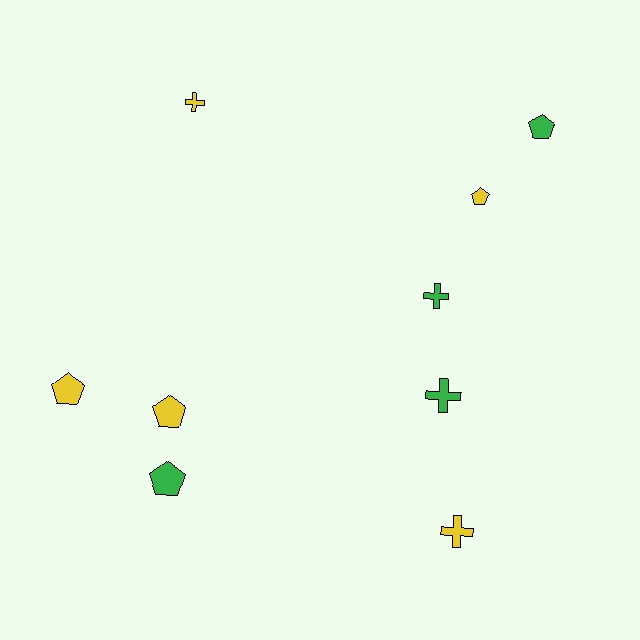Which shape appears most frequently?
Pentagon, with 5 objects.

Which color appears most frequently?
Yellow, with 5 objects.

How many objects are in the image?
There are 9 objects.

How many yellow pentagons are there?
There are 3 yellow pentagons.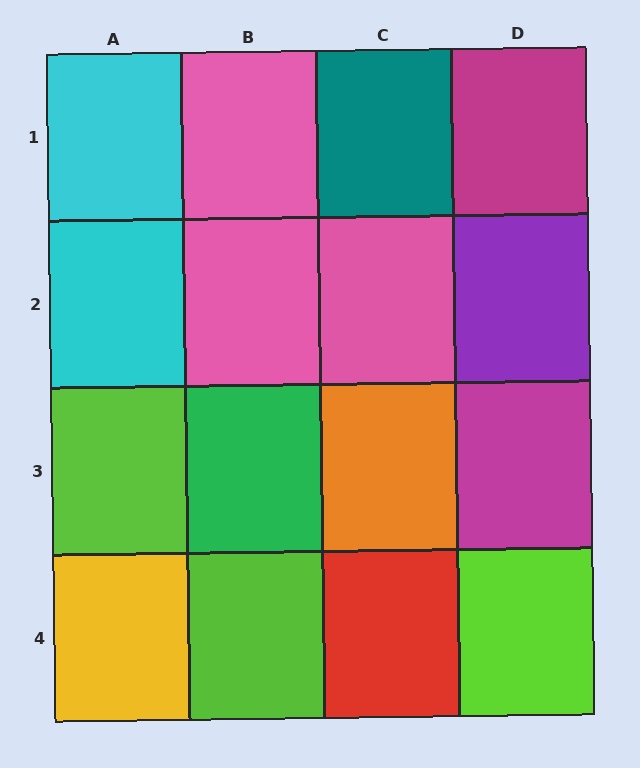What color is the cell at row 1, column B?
Pink.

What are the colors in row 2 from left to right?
Cyan, pink, pink, purple.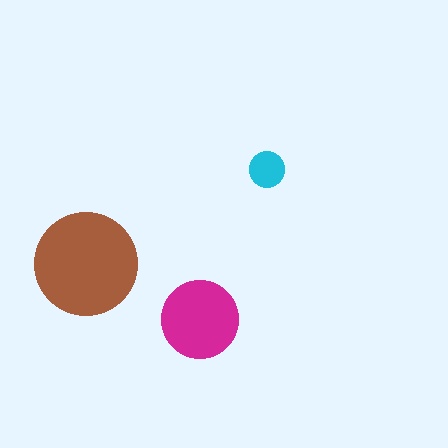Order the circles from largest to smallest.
the brown one, the magenta one, the cyan one.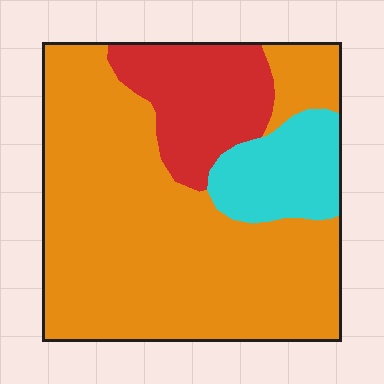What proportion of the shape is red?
Red takes up between a sixth and a third of the shape.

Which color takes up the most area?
Orange, at roughly 70%.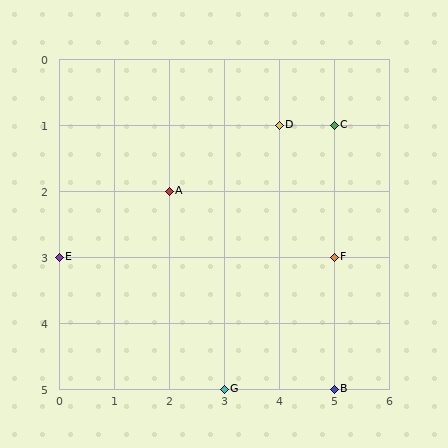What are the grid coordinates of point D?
Point D is at grid coordinates (4, 1).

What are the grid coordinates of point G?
Point G is at grid coordinates (3, 5).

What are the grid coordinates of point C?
Point C is at grid coordinates (5, 1).